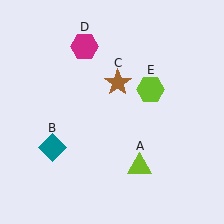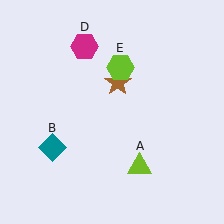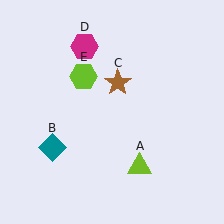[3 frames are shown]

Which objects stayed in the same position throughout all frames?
Lime triangle (object A) and teal diamond (object B) and brown star (object C) and magenta hexagon (object D) remained stationary.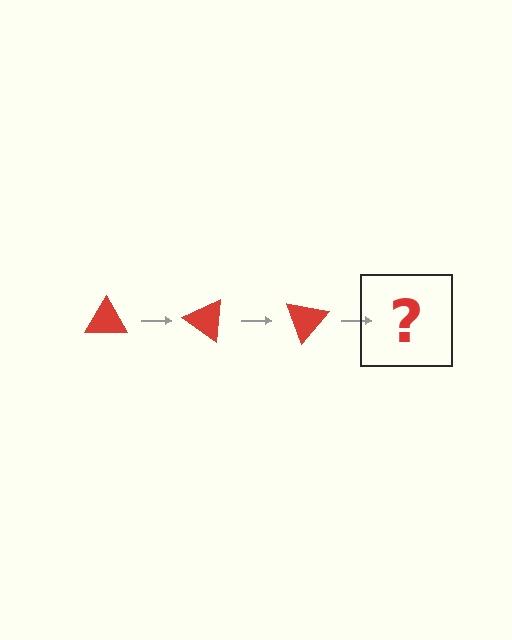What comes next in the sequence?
The next element should be a red triangle rotated 105 degrees.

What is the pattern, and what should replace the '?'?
The pattern is that the triangle rotates 35 degrees each step. The '?' should be a red triangle rotated 105 degrees.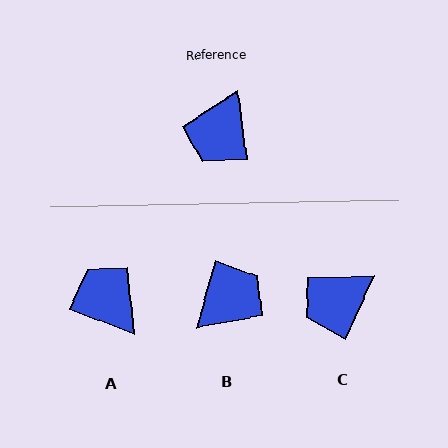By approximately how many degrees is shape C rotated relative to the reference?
Approximately 31 degrees clockwise.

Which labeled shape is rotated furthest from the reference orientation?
B, about 158 degrees away.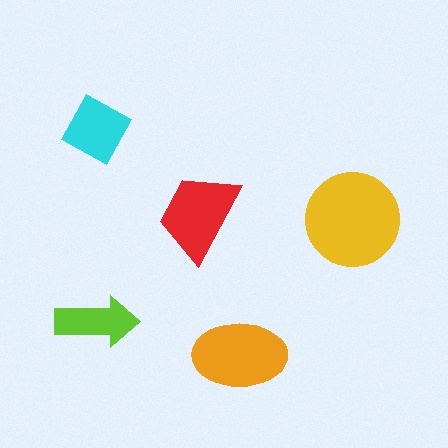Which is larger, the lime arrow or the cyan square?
The cyan square.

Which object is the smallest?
The lime arrow.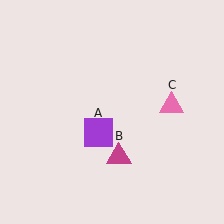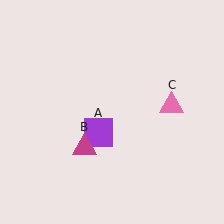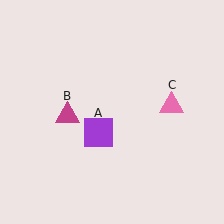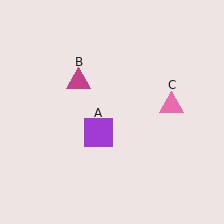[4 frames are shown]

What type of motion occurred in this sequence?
The magenta triangle (object B) rotated clockwise around the center of the scene.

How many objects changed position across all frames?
1 object changed position: magenta triangle (object B).